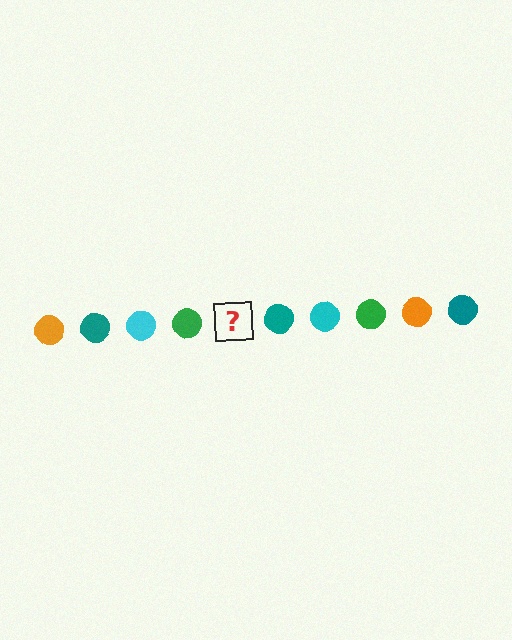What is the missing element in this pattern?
The missing element is an orange circle.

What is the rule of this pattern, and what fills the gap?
The rule is that the pattern cycles through orange, teal, cyan, green circles. The gap should be filled with an orange circle.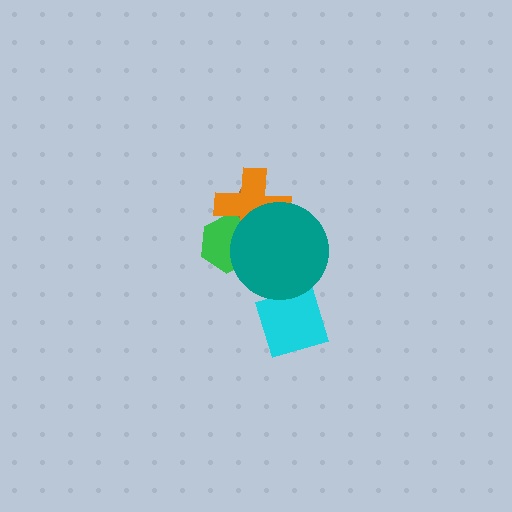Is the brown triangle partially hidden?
Yes, it is partially covered by another shape.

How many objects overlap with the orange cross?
3 objects overlap with the orange cross.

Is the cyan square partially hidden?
No, no other shape covers it.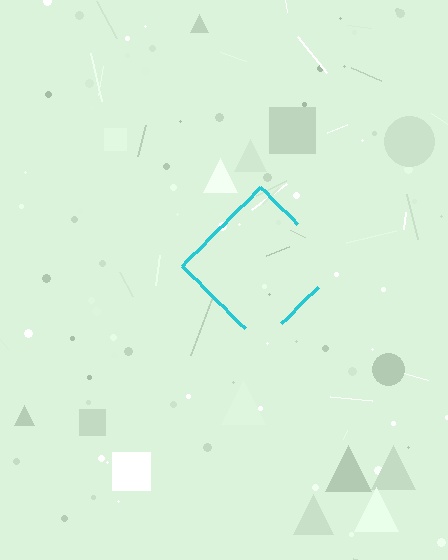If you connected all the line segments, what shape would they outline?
They would outline a diamond.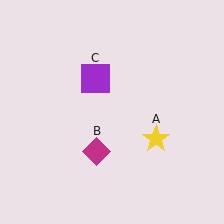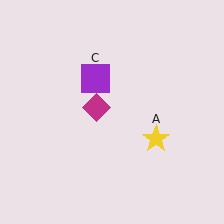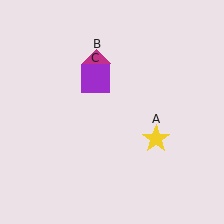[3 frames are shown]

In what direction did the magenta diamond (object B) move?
The magenta diamond (object B) moved up.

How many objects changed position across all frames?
1 object changed position: magenta diamond (object B).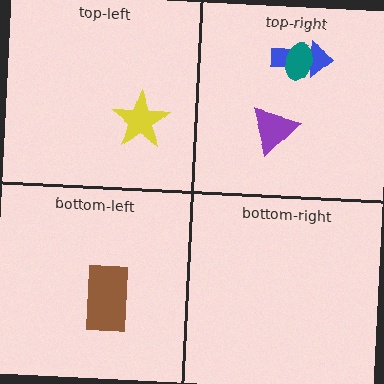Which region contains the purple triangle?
The top-right region.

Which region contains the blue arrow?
The top-right region.